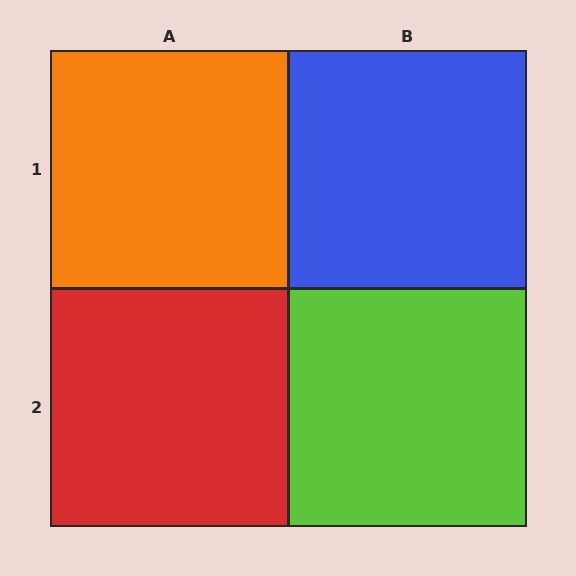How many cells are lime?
1 cell is lime.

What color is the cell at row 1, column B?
Blue.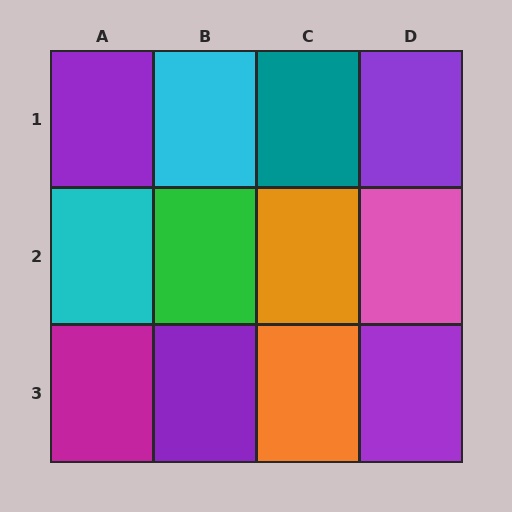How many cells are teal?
1 cell is teal.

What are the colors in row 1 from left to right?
Purple, cyan, teal, purple.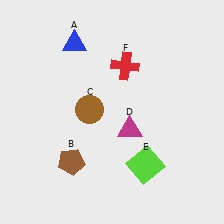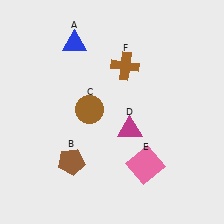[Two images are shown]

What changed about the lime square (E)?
In Image 1, E is lime. In Image 2, it changed to pink.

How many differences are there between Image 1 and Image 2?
There are 2 differences between the two images.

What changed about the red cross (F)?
In Image 1, F is red. In Image 2, it changed to brown.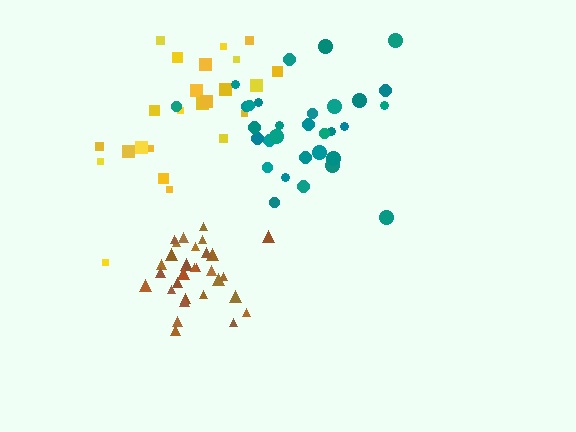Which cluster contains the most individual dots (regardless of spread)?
Teal (31).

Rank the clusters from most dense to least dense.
brown, teal, yellow.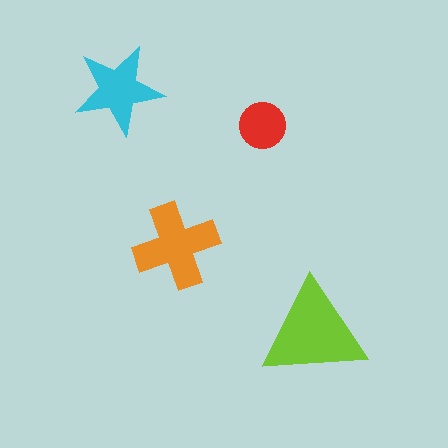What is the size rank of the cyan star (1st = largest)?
3rd.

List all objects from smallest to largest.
The red circle, the cyan star, the orange cross, the lime triangle.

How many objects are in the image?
There are 4 objects in the image.